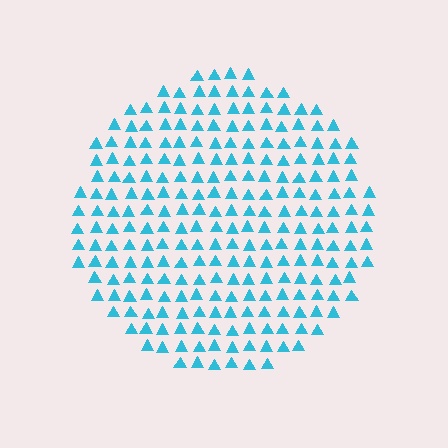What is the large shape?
The large shape is a circle.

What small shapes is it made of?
It is made of small triangles.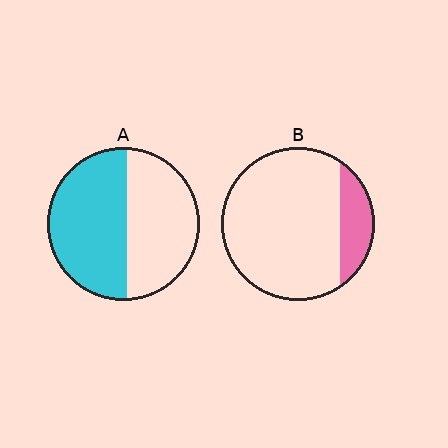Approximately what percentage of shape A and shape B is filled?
A is approximately 55% and B is approximately 15%.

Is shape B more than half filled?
No.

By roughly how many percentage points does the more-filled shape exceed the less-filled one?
By roughly 35 percentage points (A over B).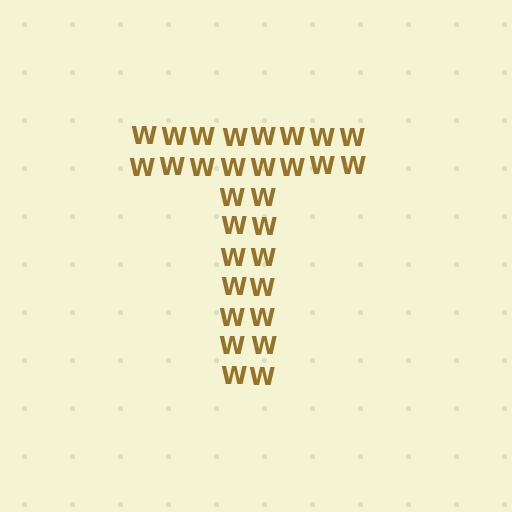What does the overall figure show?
The overall figure shows the letter T.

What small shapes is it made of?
It is made of small letter W's.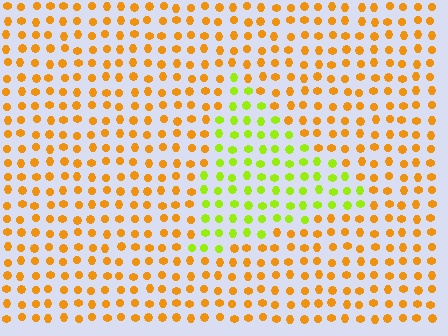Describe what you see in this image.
The image is filled with small orange elements in a uniform arrangement. A triangle-shaped region is visible where the elements are tinted to a slightly different hue, forming a subtle color boundary.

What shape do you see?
I see a triangle.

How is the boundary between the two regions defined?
The boundary is defined purely by a slight shift in hue (about 48 degrees). Spacing, size, and orientation are identical on both sides.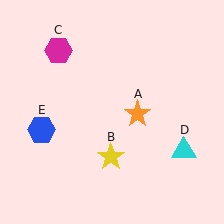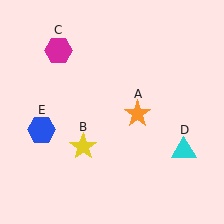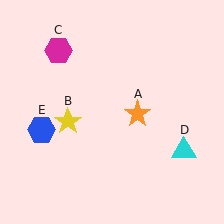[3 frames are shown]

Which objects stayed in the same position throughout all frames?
Orange star (object A) and magenta hexagon (object C) and cyan triangle (object D) and blue hexagon (object E) remained stationary.